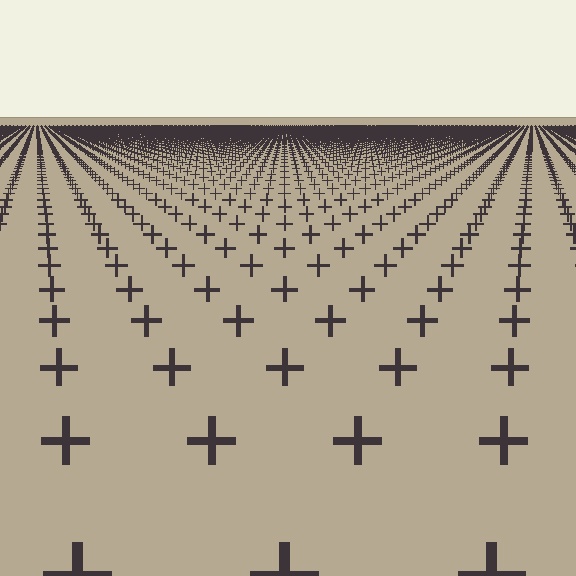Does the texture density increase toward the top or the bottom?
Density increases toward the top.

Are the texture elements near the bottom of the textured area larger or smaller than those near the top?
Larger. Near the bottom, elements are closer to the viewer and appear at a bigger on-screen size.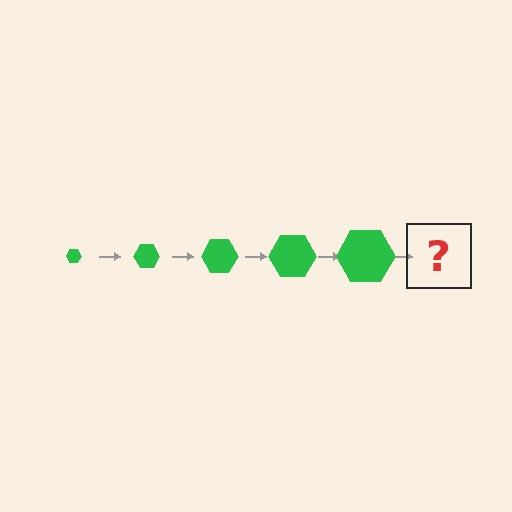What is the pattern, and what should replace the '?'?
The pattern is that the hexagon gets progressively larger each step. The '?' should be a green hexagon, larger than the previous one.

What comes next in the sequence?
The next element should be a green hexagon, larger than the previous one.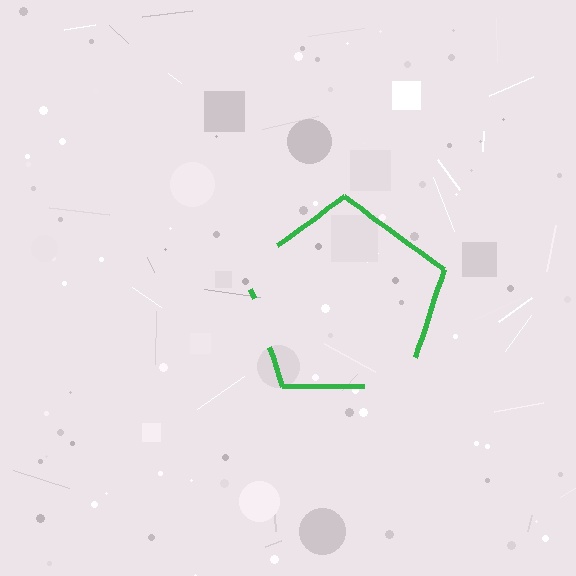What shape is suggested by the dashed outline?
The dashed outline suggests a pentagon.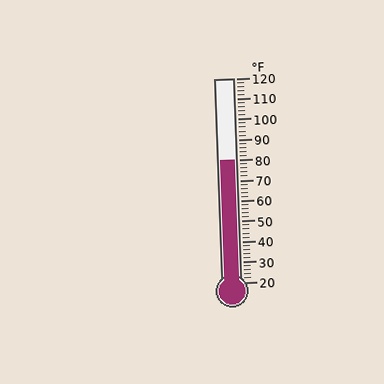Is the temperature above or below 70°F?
The temperature is above 70°F.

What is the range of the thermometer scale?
The thermometer scale ranges from 20°F to 120°F.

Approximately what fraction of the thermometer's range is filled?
The thermometer is filled to approximately 60% of its range.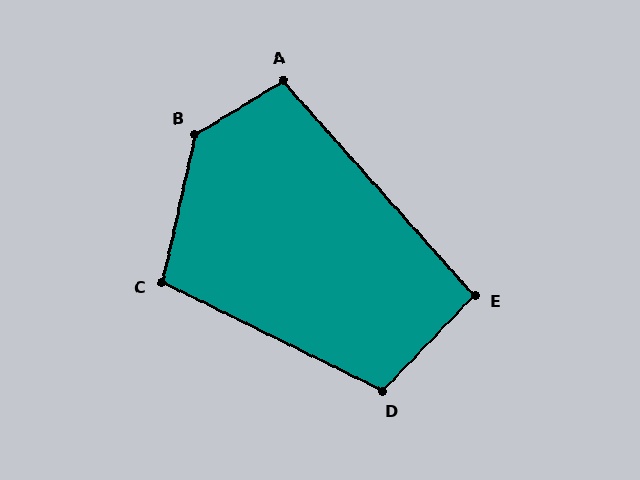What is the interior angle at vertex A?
Approximately 100 degrees (obtuse).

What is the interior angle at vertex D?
Approximately 107 degrees (obtuse).